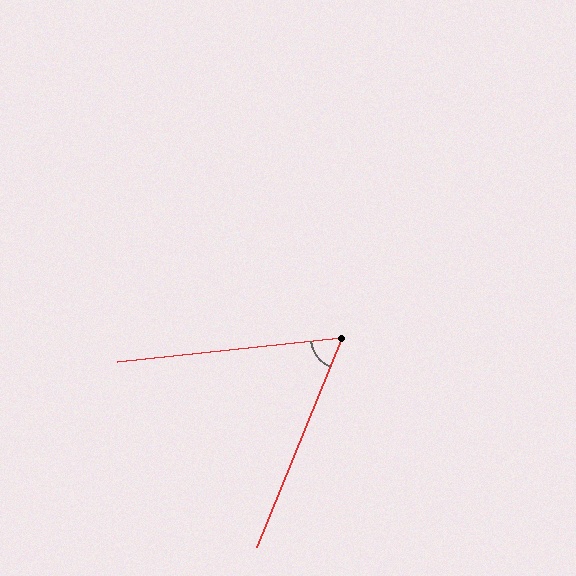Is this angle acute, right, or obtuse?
It is acute.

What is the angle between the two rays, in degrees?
Approximately 62 degrees.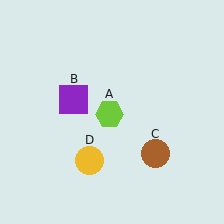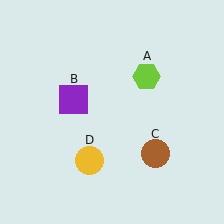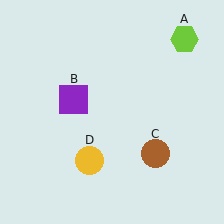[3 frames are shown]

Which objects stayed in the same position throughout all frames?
Purple square (object B) and brown circle (object C) and yellow circle (object D) remained stationary.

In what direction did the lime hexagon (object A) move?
The lime hexagon (object A) moved up and to the right.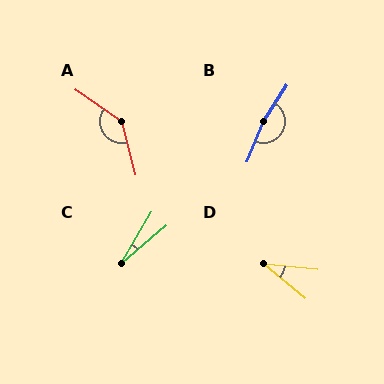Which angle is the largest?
B, at approximately 169 degrees.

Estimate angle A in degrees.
Approximately 138 degrees.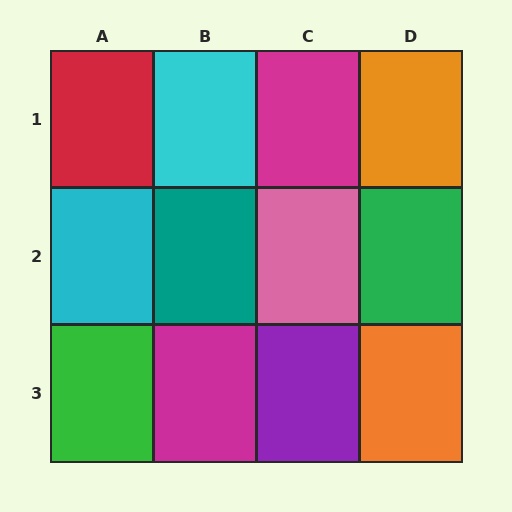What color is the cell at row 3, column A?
Green.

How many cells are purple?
1 cell is purple.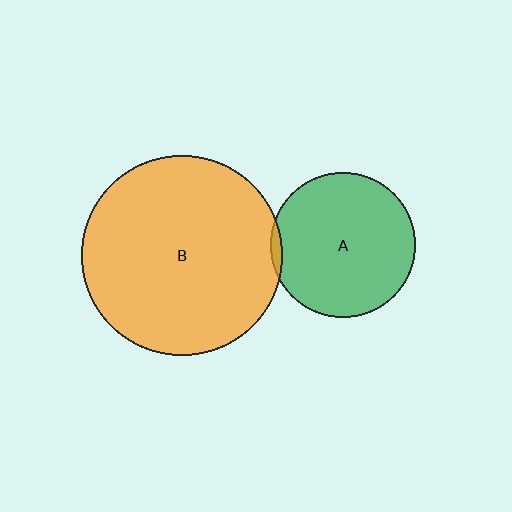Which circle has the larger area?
Circle B (orange).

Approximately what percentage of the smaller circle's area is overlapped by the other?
Approximately 5%.